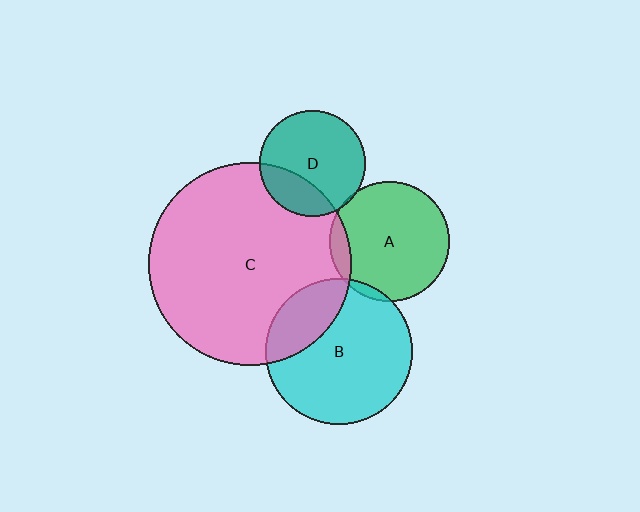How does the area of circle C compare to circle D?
Approximately 3.7 times.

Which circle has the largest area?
Circle C (pink).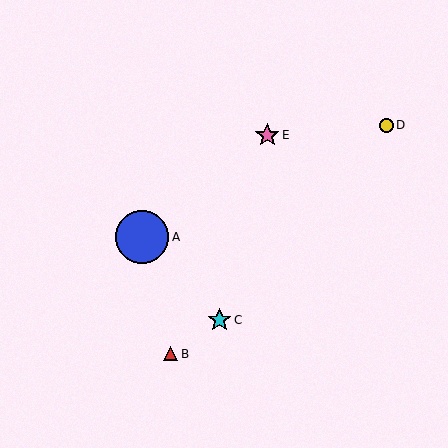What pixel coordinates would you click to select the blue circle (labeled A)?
Click at (142, 237) to select the blue circle A.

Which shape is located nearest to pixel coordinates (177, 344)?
The red triangle (labeled B) at (171, 354) is nearest to that location.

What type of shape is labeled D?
Shape D is a yellow circle.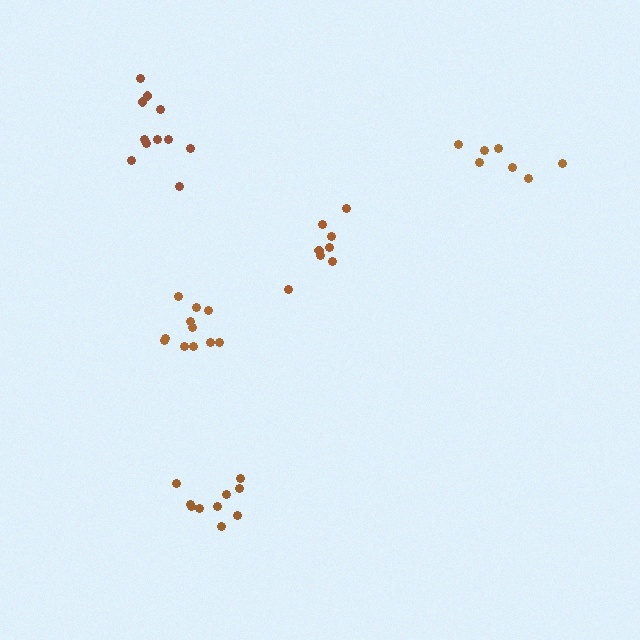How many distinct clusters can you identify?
There are 5 distinct clusters.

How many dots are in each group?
Group 1: 10 dots, Group 2: 8 dots, Group 3: 7 dots, Group 4: 11 dots, Group 5: 11 dots (47 total).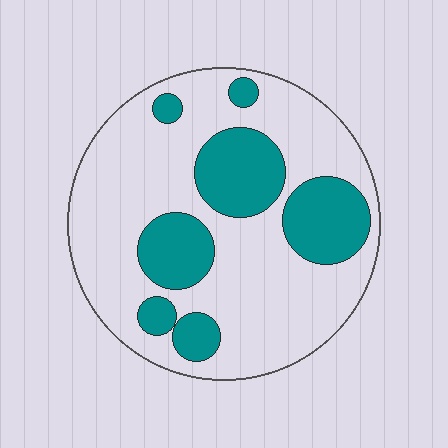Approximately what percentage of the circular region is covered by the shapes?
Approximately 30%.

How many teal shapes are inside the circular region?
7.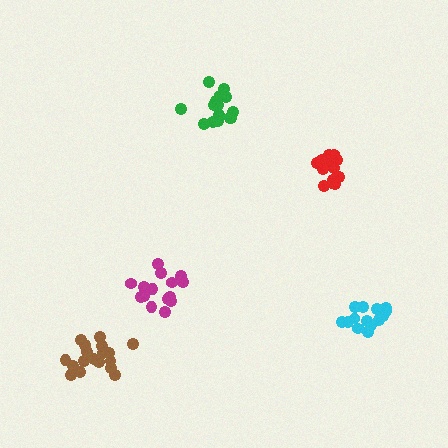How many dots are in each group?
Group 1: 18 dots, Group 2: 16 dots, Group 3: 15 dots, Group 4: 14 dots, Group 5: 15 dots (78 total).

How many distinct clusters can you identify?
There are 5 distinct clusters.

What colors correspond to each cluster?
The clusters are colored: brown, red, magenta, cyan, green.